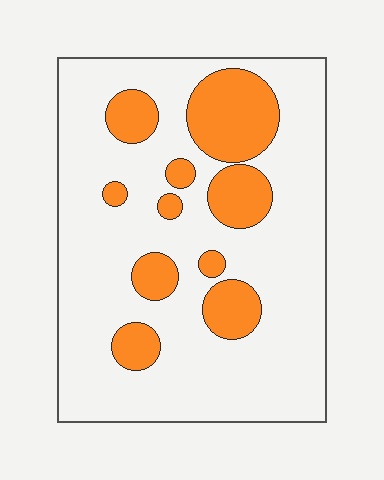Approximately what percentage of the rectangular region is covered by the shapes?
Approximately 20%.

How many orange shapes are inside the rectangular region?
10.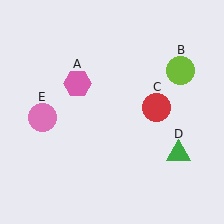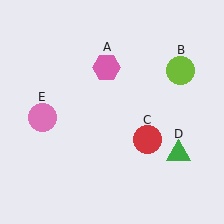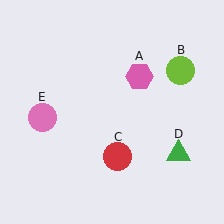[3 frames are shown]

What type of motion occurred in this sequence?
The pink hexagon (object A), red circle (object C) rotated clockwise around the center of the scene.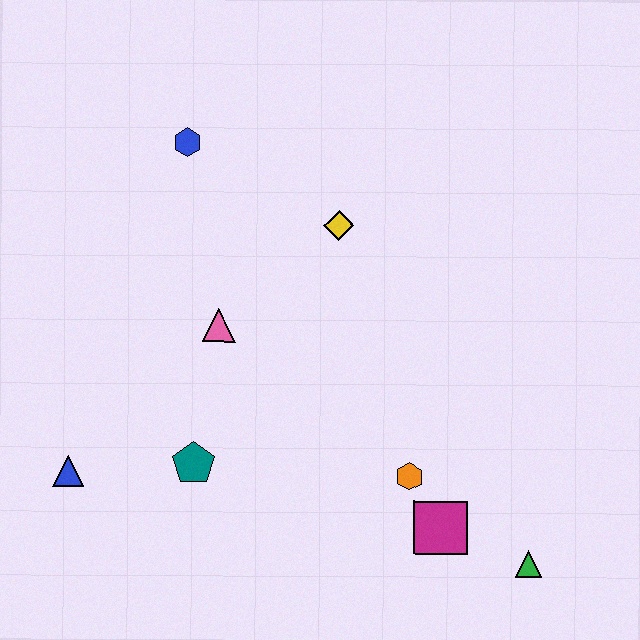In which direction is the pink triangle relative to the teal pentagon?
The pink triangle is above the teal pentagon.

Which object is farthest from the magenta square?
The blue hexagon is farthest from the magenta square.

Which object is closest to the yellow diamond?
The pink triangle is closest to the yellow diamond.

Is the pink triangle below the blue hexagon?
Yes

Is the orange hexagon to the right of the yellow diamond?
Yes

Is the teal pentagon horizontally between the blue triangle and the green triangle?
Yes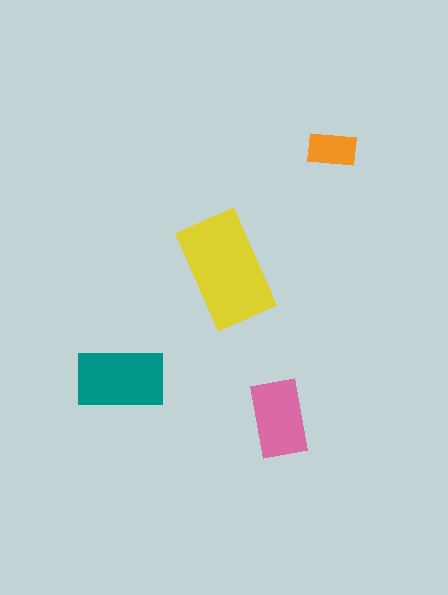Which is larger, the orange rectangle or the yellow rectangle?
The yellow one.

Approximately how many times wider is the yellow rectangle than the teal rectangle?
About 1.5 times wider.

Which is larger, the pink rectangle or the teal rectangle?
The teal one.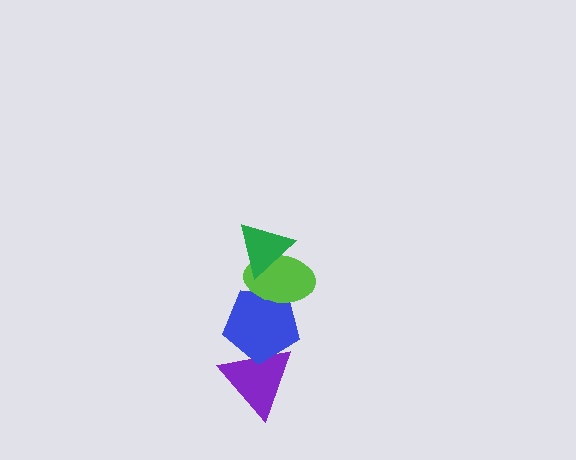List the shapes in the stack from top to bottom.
From top to bottom: the green triangle, the lime ellipse, the blue pentagon, the purple triangle.